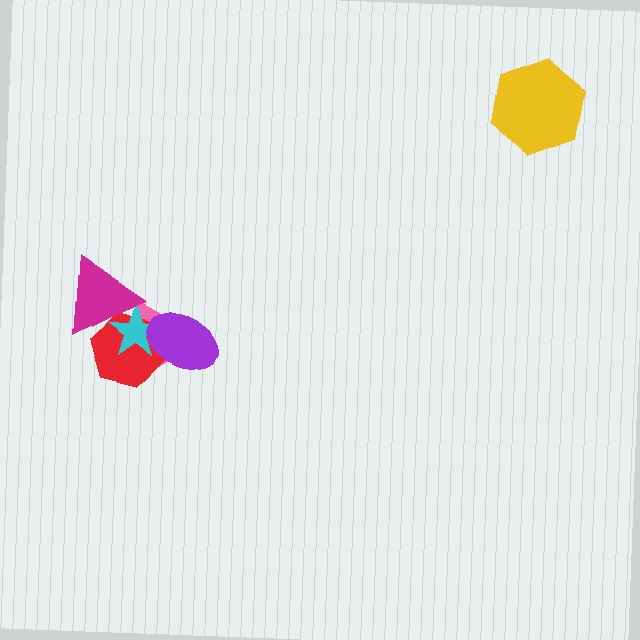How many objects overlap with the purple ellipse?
3 objects overlap with the purple ellipse.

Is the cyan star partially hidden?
Yes, it is partially covered by another shape.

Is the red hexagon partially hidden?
Yes, it is partially covered by another shape.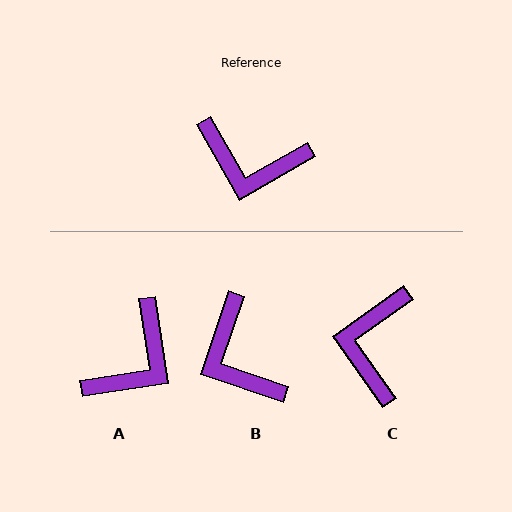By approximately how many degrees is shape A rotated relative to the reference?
Approximately 69 degrees counter-clockwise.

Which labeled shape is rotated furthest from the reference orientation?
C, about 85 degrees away.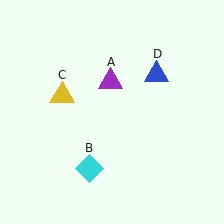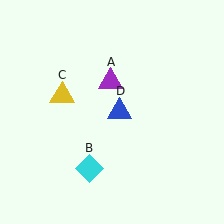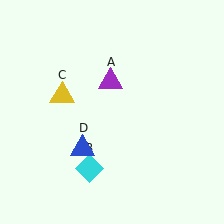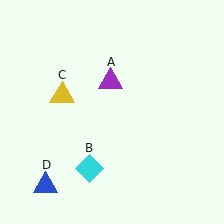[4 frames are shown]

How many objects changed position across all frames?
1 object changed position: blue triangle (object D).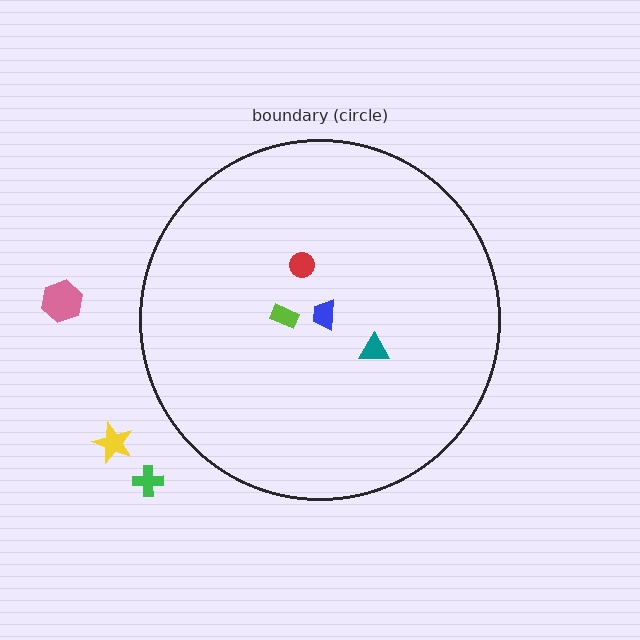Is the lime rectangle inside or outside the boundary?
Inside.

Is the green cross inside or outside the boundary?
Outside.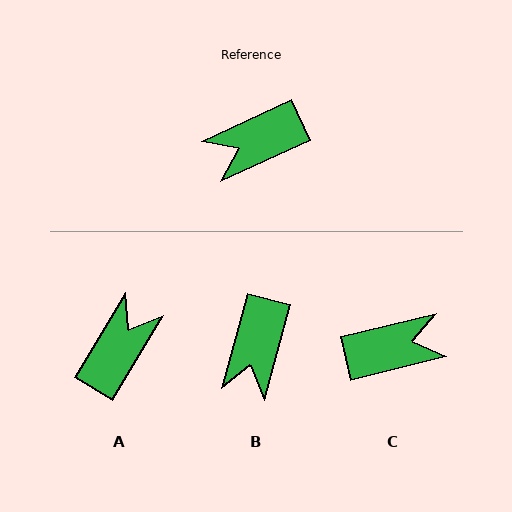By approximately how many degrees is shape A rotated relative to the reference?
Approximately 146 degrees clockwise.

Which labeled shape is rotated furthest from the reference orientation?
C, about 169 degrees away.